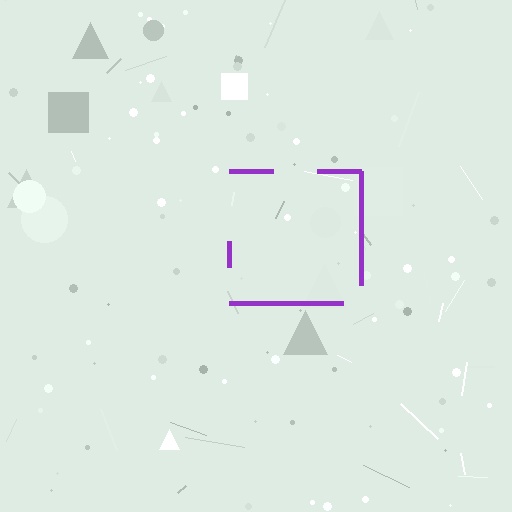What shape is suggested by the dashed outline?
The dashed outline suggests a square.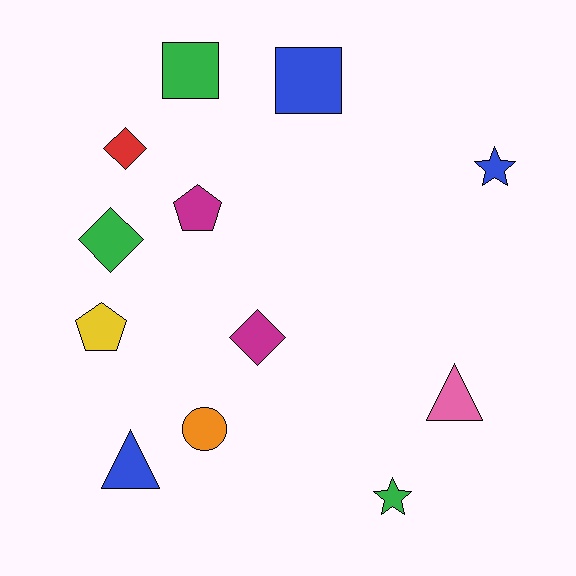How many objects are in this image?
There are 12 objects.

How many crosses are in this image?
There are no crosses.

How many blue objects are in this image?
There are 3 blue objects.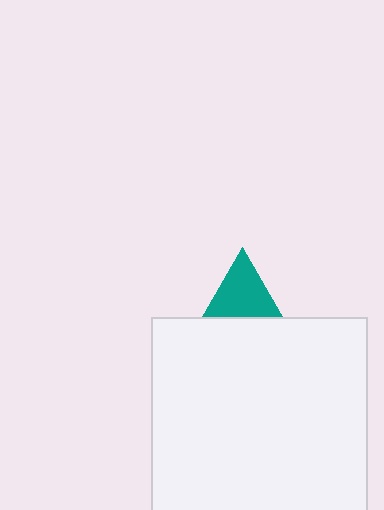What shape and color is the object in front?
The object in front is a white rectangle.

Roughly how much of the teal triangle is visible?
About half of it is visible (roughly 49%).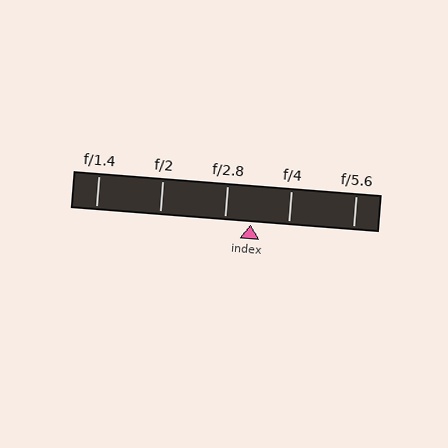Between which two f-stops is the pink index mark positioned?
The index mark is between f/2.8 and f/4.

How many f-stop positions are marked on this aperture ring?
There are 5 f-stop positions marked.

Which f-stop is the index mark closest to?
The index mark is closest to f/2.8.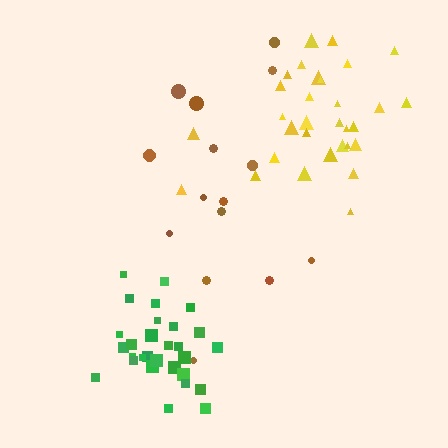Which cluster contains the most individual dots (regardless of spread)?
Yellow (31).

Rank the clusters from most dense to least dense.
green, yellow, brown.